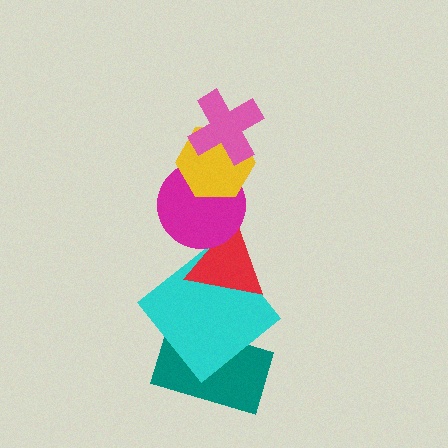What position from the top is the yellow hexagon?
The yellow hexagon is 2nd from the top.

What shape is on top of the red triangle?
The magenta circle is on top of the red triangle.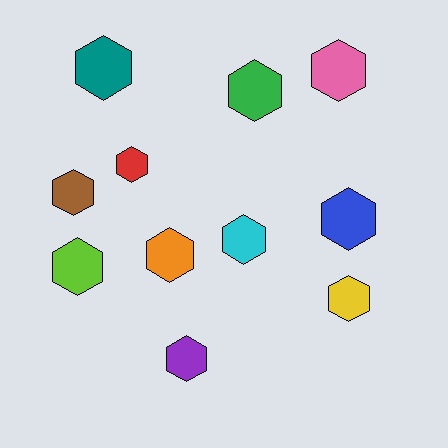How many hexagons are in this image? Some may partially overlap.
There are 11 hexagons.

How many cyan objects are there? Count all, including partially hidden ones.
There is 1 cyan object.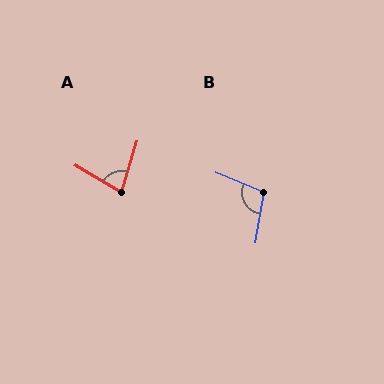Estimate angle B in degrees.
Approximately 103 degrees.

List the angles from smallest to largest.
A (76°), B (103°).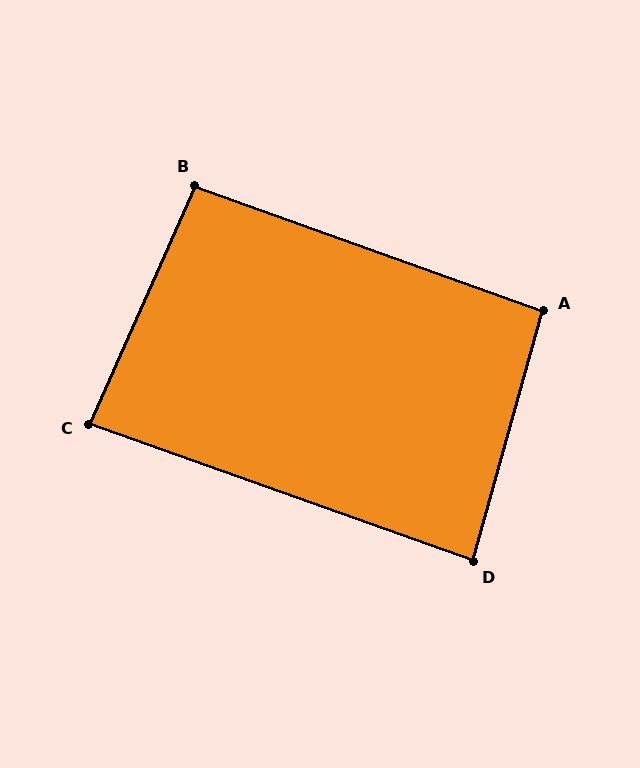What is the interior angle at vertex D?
Approximately 86 degrees (approximately right).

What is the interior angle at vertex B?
Approximately 94 degrees (approximately right).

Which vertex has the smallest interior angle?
C, at approximately 86 degrees.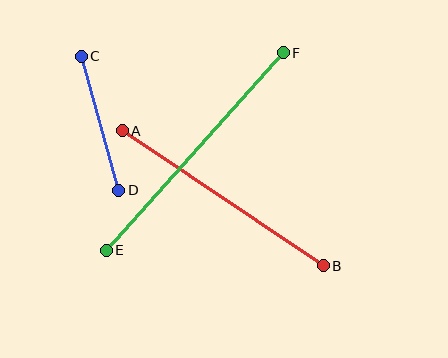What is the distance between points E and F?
The distance is approximately 265 pixels.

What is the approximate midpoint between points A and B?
The midpoint is at approximately (223, 198) pixels.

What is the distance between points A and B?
The distance is approximately 242 pixels.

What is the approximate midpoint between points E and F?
The midpoint is at approximately (195, 152) pixels.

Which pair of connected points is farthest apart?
Points E and F are farthest apart.